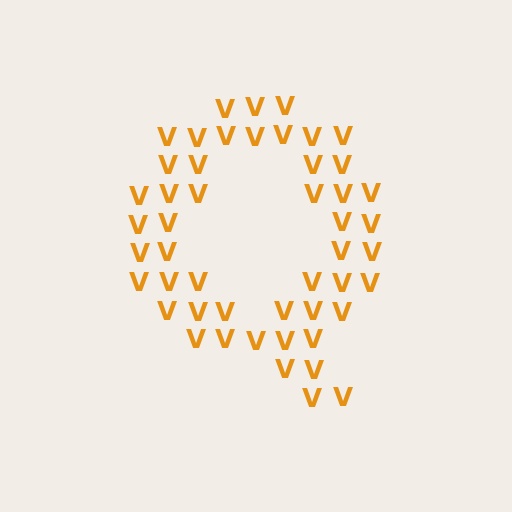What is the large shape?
The large shape is the letter Q.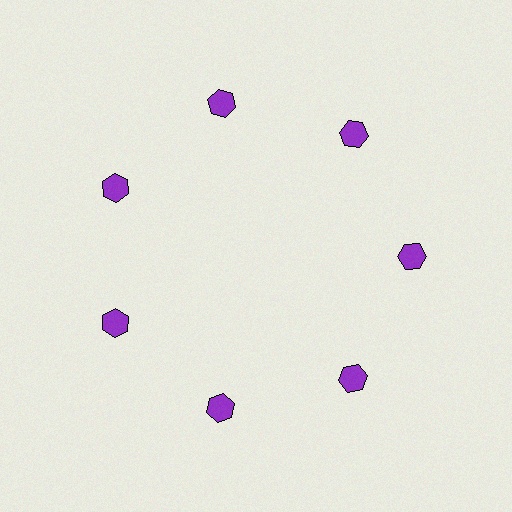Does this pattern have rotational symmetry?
Yes, this pattern has 7-fold rotational symmetry. It looks the same after rotating 51 degrees around the center.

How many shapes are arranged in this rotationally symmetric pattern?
There are 7 shapes, arranged in 7 groups of 1.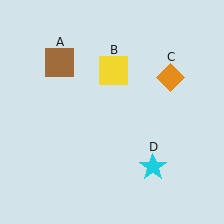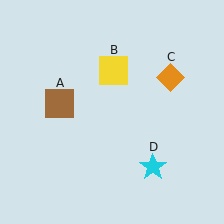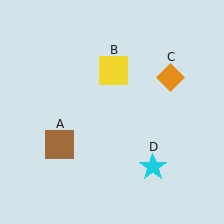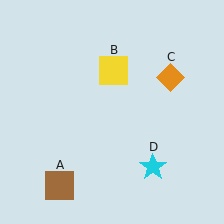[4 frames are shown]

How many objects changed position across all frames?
1 object changed position: brown square (object A).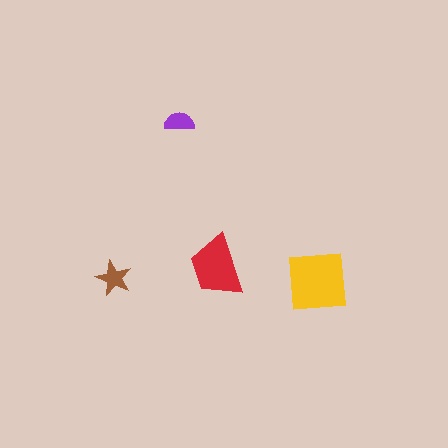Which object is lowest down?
The yellow square is bottommost.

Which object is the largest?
The yellow square.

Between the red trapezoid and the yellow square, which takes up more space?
The yellow square.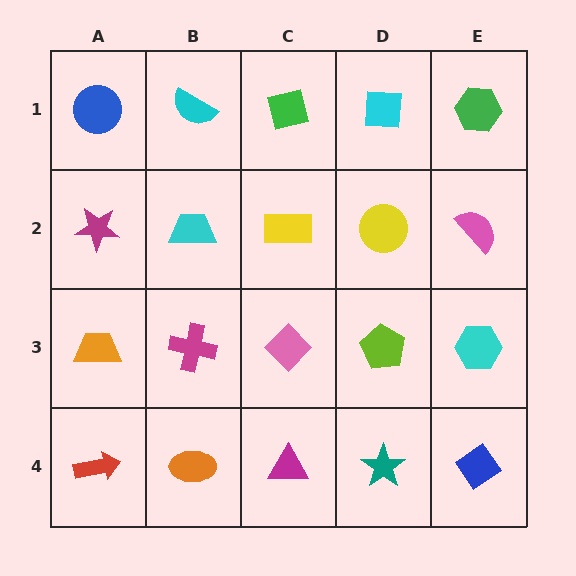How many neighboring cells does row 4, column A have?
2.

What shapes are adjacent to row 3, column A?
A magenta star (row 2, column A), a red arrow (row 4, column A), a magenta cross (row 3, column B).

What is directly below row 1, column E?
A pink semicircle.